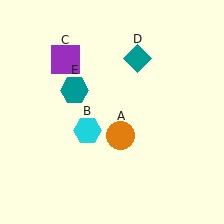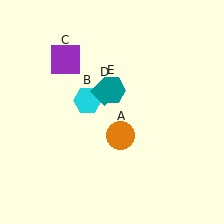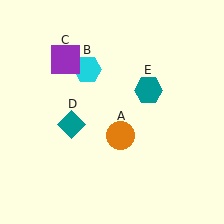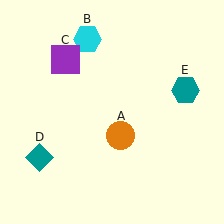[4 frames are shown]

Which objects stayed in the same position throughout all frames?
Orange circle (object A) and purple square (object C) remained stationary.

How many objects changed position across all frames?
3 objects changed position: cyan hexagon (object B), teal diamond (object D), teal hexagon (object E).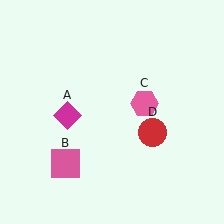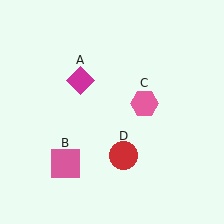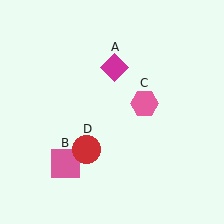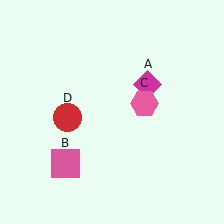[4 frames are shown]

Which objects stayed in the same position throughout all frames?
Pink square (object B) and pink hexagon (object C) remained stationary.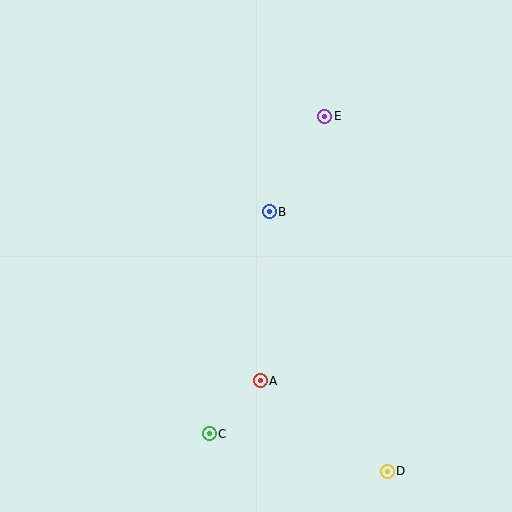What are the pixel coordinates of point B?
Point B is at (269, 212).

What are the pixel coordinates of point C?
Point C is at (209, 434).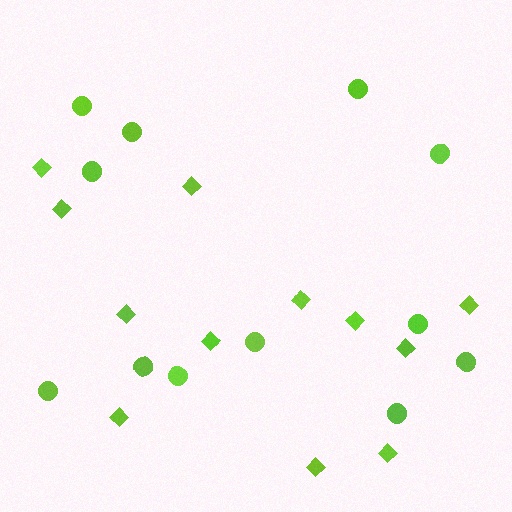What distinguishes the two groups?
There are 2 groups: one group of circles (12) and one group of diamonds (12).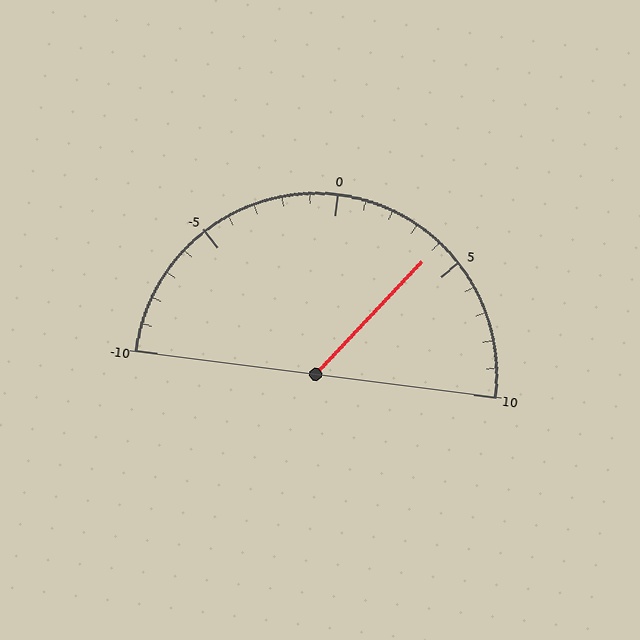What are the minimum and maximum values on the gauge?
The gauge ranges from -10 to 10.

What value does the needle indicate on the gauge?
The needle indicates approximately 4.